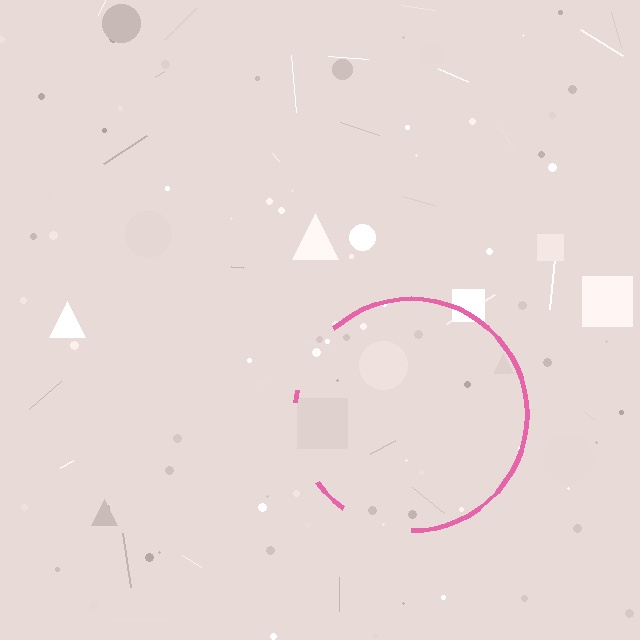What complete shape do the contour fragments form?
The contour fragments form a circle.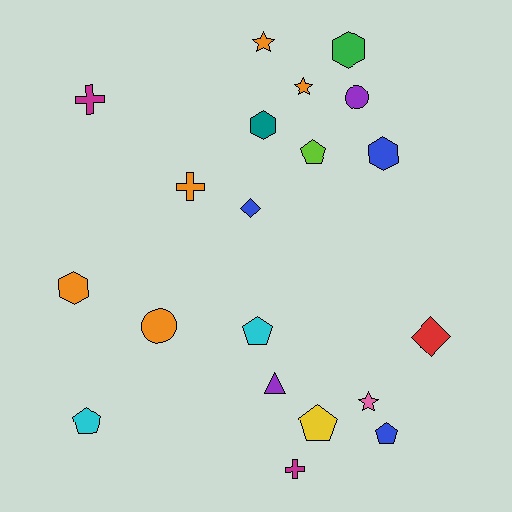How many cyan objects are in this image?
There are 2 cyan objects.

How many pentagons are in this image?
There are 5 pentagons.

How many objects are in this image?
There are 20 objects.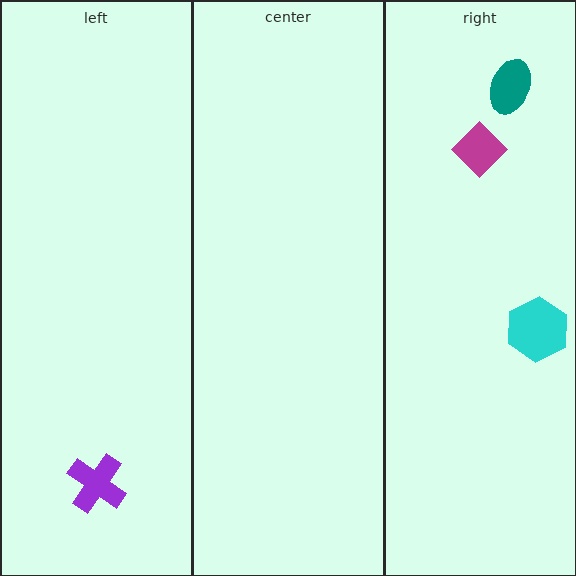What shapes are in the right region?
The magenta diamond, the teal ellipse, the cyan hexagon.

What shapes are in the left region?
The purple cross.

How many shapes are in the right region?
3.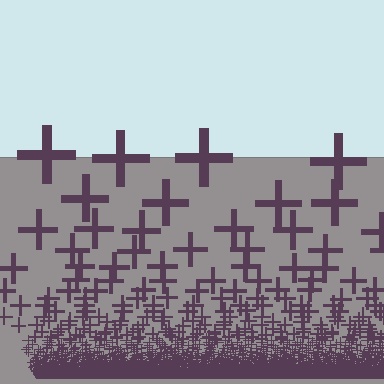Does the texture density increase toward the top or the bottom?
Density increases toward the bottom.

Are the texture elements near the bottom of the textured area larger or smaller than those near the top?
Smaller. The gradient is inverted — elements near the bottom are smaller and denser.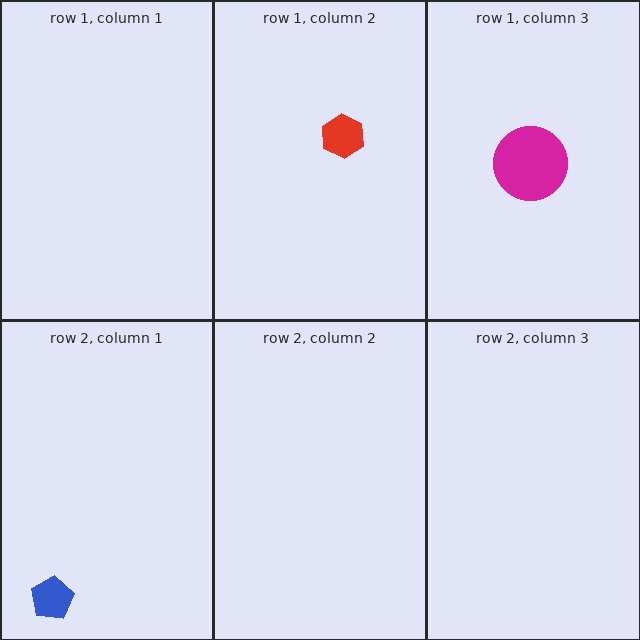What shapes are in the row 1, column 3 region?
The magenta circle.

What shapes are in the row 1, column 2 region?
The red hexagon.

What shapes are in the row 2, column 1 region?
The blue pentagon.